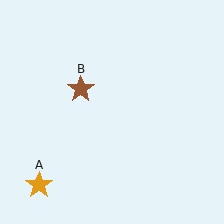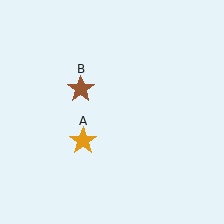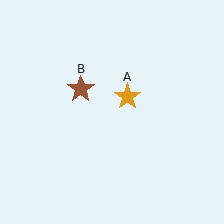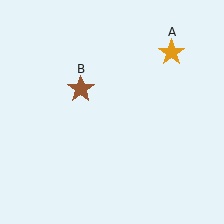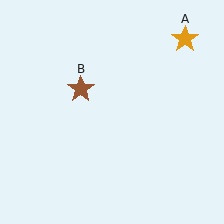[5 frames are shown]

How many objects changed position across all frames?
1 object changed position: orange star (object A).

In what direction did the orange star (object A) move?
The orange star (object A) moved up and to the right.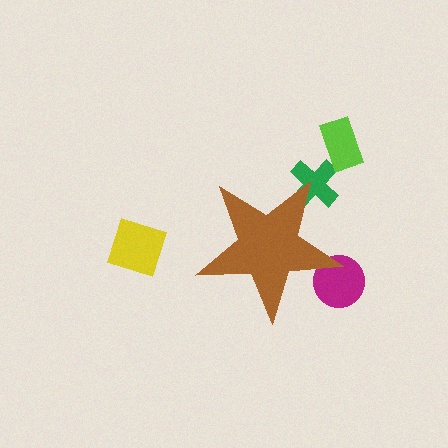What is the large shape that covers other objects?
A brown star.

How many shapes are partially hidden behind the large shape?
2 shapes are partially hidden.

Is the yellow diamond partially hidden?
No, the yellow diamond is fully visible.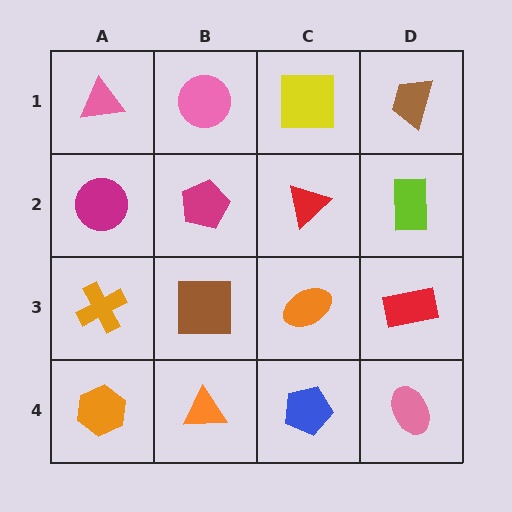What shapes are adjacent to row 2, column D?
A brown trapezoid (row 1, column D), a red rectangle (row 3, column D), a red triangle (row 2, column C).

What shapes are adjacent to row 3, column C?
A red triangle (row 2, column C), a blue pentagon (row 4, column C), a brown square (row 3, column B), a red rectangle (row 3, column D).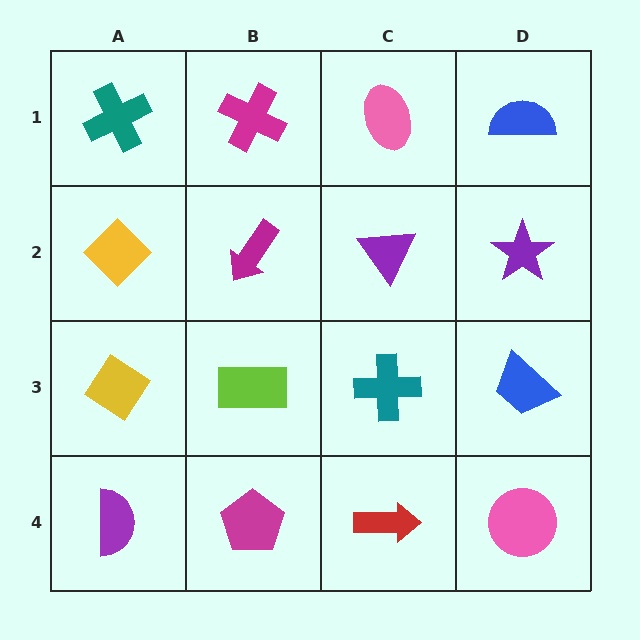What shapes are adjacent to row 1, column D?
A purple star (row 2, column D), a pink ellipse (row 1, column C).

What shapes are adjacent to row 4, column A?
A yellow diamond (row 3, column A), a magenta pentagon (row 4, column B).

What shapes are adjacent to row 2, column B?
A magenta cross (row 1, column B), a lime rectangle (row 3, column B), a yellow diamond (row 2, column A), a purple triangle (row 2, column C).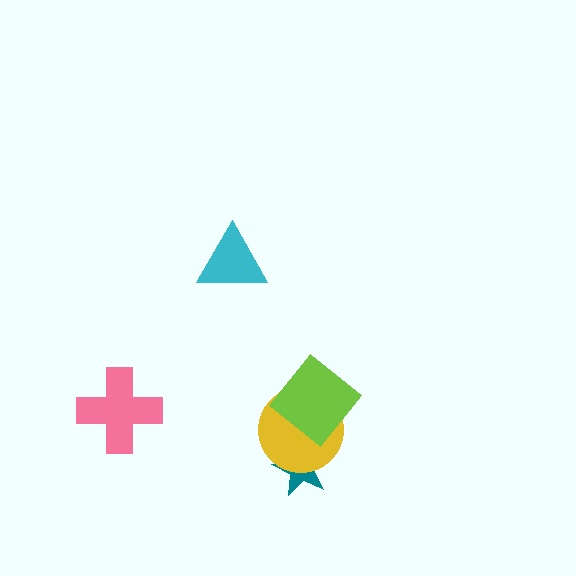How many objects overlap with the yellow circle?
2 objects overlap with the yellow circle.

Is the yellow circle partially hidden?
Yes, it is partially covered by another shape.